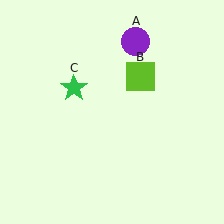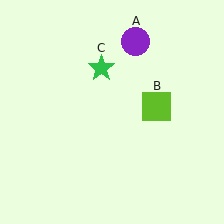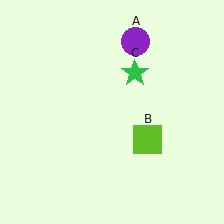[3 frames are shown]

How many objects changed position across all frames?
2 objects changed position: lime square (object B), green star (object C).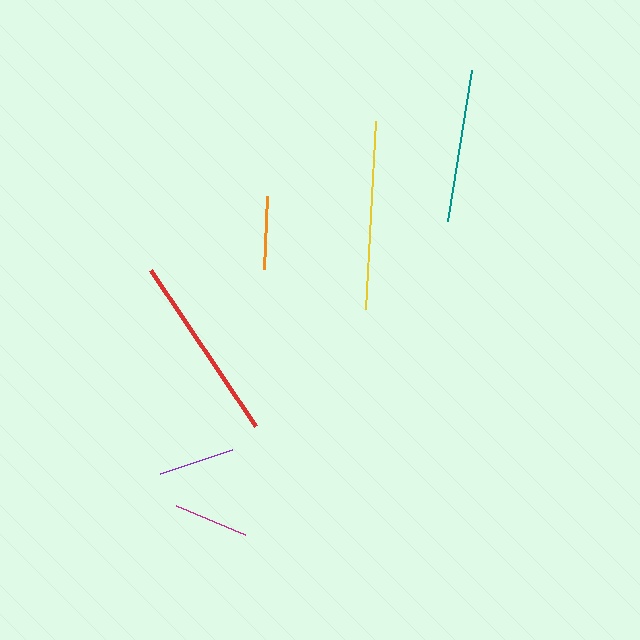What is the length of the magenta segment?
The magenta segment is approximately 75 pixels long.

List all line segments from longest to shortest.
From longest to shortest: yellow, red, teal, purple, magenta, orange.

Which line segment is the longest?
The yellow line is the longest at approximately 189 pixels.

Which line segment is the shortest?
The orange line is the shortest at approximately 73 pixels.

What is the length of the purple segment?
The purple segment is approximately 76 pixels long.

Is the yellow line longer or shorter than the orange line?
The yellow line is longer than the orange line.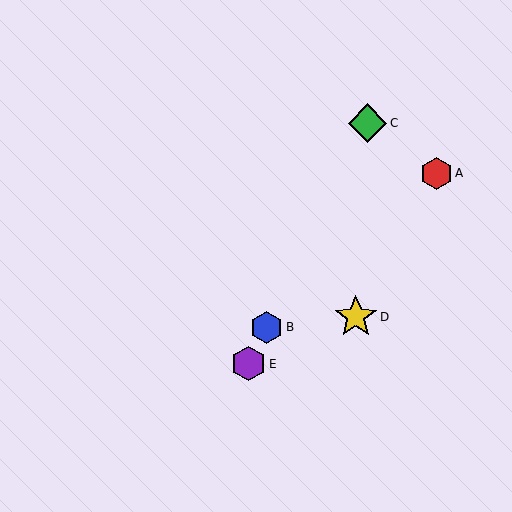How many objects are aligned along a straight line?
3 objects (B, C, E) are aligned along a straight line.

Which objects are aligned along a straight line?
Objects B, C, E are aligned along a straight line.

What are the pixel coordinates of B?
Object B is at (267, 327).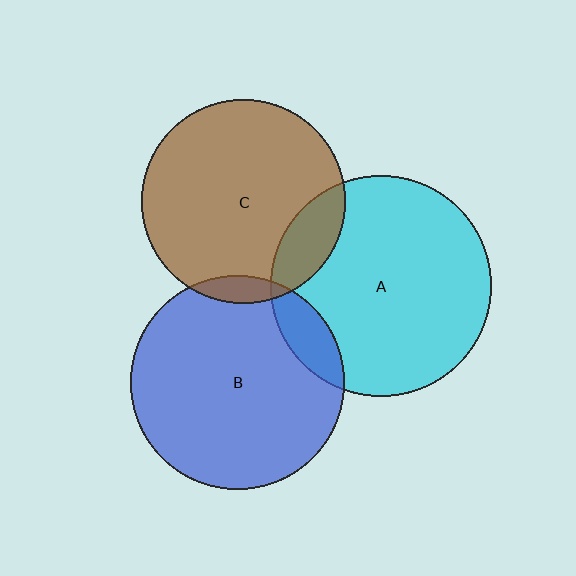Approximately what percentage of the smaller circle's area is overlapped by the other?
Approximately 15%.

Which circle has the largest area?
Circle A (cyan).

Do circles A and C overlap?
Yes.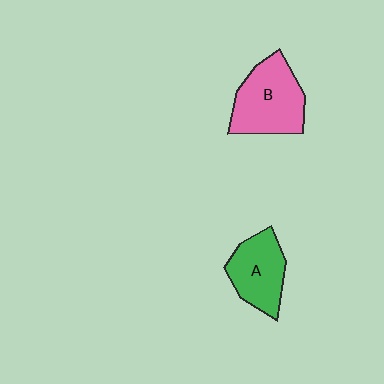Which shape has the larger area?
Shape B (pink).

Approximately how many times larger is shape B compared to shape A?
Approximately 1.3 times.